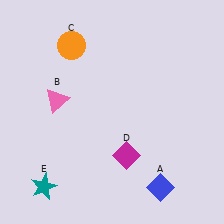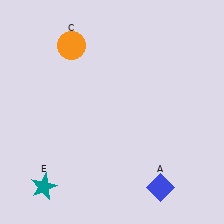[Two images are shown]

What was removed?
The pink triangle (B), the magenta diamond (D) were removed in Image 2.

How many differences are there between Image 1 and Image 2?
There are 2 differences between the two images.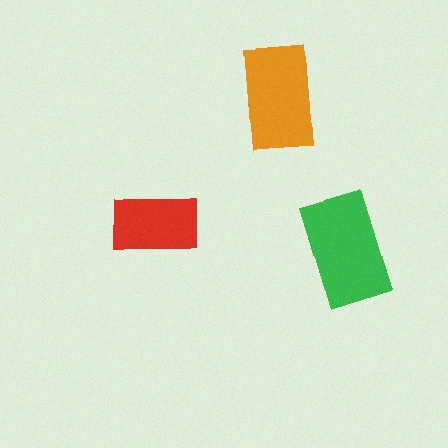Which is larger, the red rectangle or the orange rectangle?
The orange one.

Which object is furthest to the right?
The green rectangle is rightmost.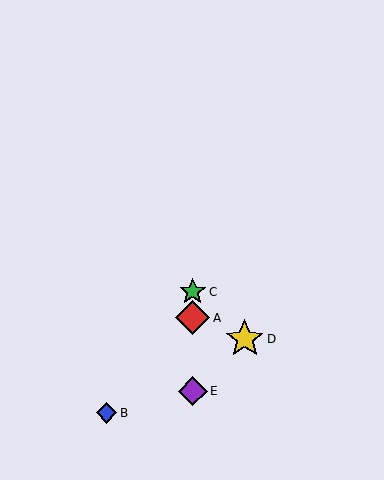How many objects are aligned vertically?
3 objects (A, C, E) are aligned vertically.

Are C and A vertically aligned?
Yes, both are at x≈193.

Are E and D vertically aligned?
No, E is at x≈193 and D is at x≈245.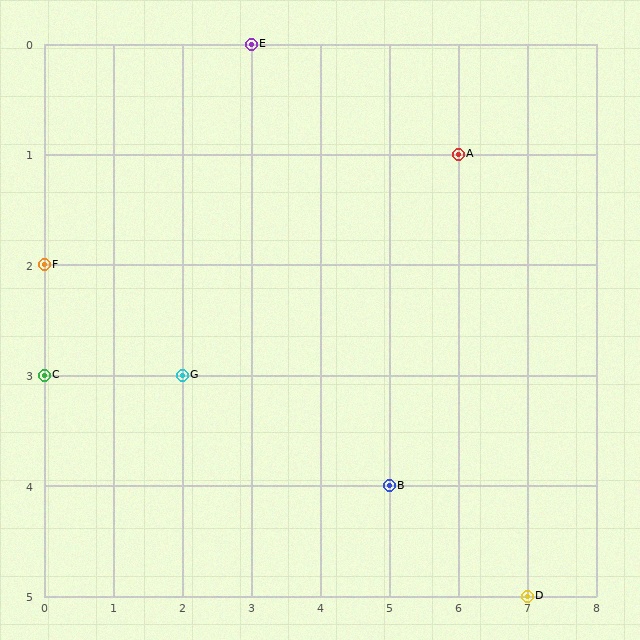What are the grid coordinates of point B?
Point B is at grid coordinates (5, 4).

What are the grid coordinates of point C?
Point C is at grid coordinates (0, 3).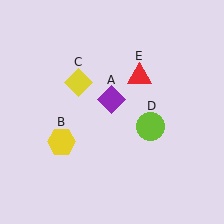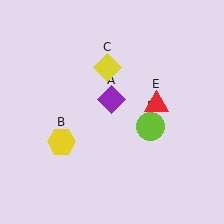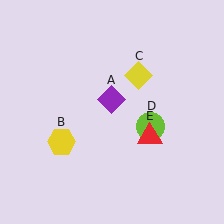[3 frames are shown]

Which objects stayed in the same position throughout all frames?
Purple diamond (object A) and yellow hexagon (object B) and lime circle (object D) remained stationary.